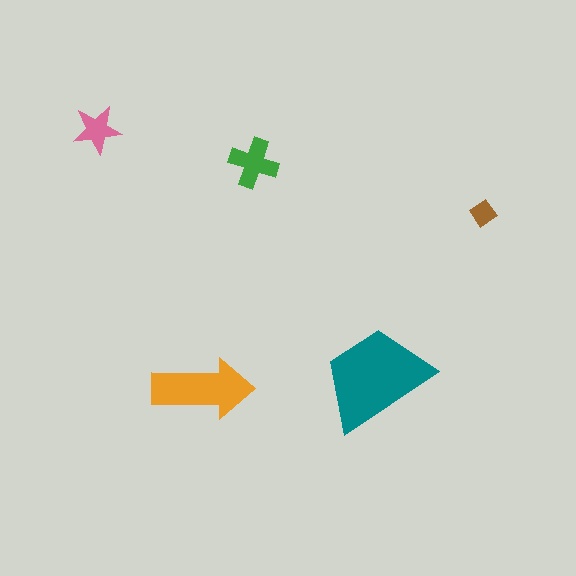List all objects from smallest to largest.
The brown diamond, the pink star, the green cross, the orange arrow, the teal trapezoid.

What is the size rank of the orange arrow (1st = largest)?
2nd.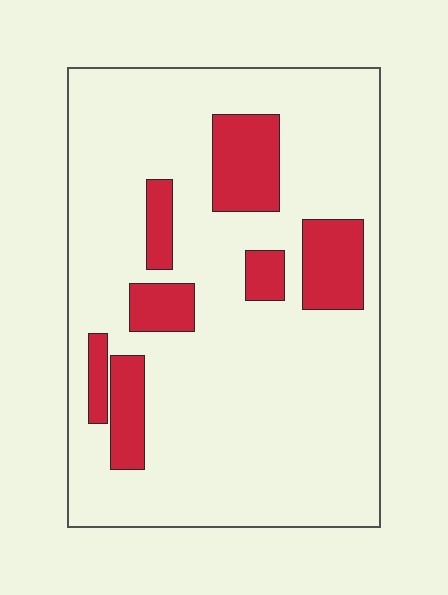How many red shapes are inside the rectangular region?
7.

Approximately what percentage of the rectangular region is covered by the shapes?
Approximately 20%.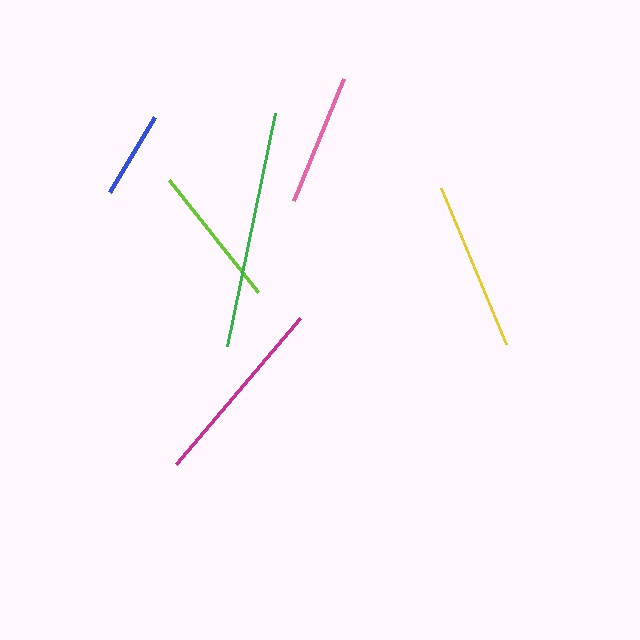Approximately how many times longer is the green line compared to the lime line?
The green line is approximately 1.7 times the length of the lime line.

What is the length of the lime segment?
The lime segment is approximately 143 pixels long.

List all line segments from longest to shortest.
From longest to shortest: green, magenta, yellow, lime, pink, blue.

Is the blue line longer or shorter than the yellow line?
The yellow line is longer than the blue line.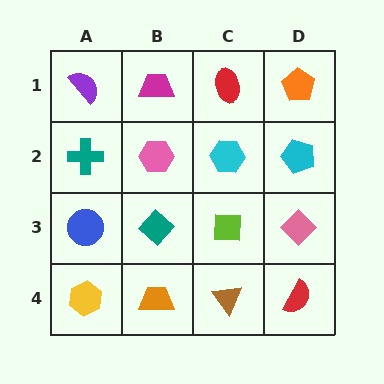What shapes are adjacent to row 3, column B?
A pink hexagon (row 2, column B), an orange trapezoid (row 4, column B), a blue circle (row 3, column A), a lime square (row 3, column C).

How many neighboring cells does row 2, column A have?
3.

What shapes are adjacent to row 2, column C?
A red ellipse (row 1, column C), a lime square (row 3, column C), a pink hexagon (row 2, column B), a cyan pentagon (row 2, column D).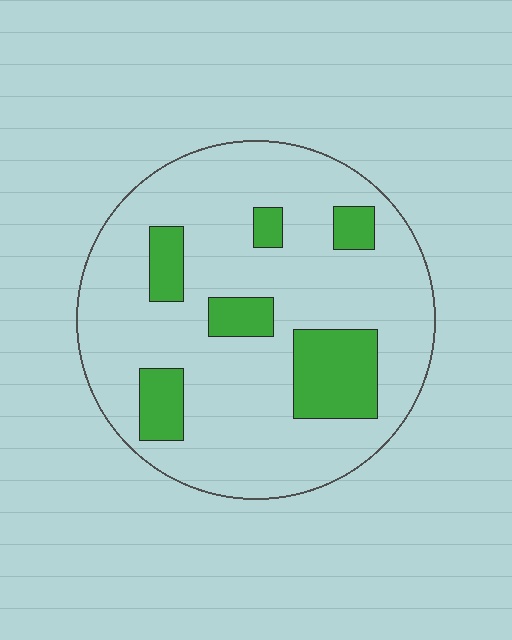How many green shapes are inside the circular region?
6.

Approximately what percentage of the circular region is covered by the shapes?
Approximately 20%.